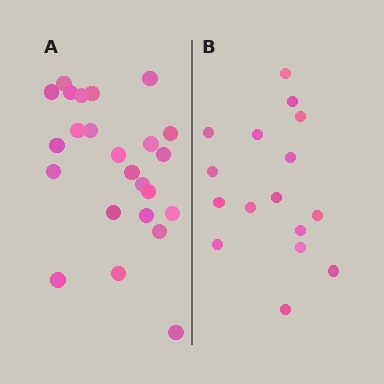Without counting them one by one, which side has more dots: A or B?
Region A (the left region) has more dots.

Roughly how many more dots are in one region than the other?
Region A has roughly 8 or so more dots than region B.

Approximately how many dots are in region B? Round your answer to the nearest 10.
About 20 dots. (The exact count is 16, which rounds to 20.)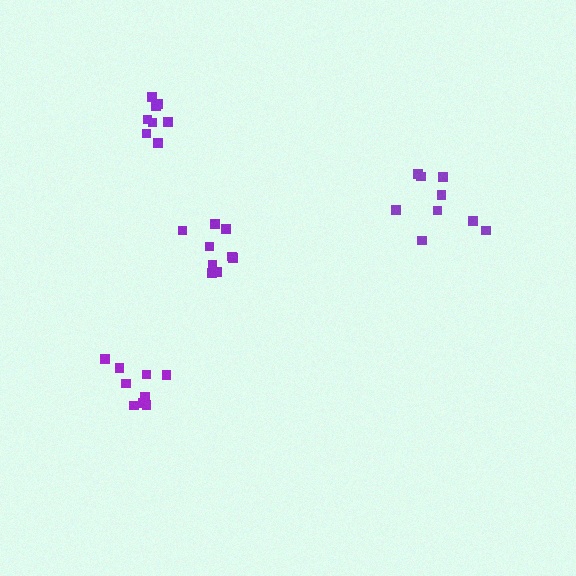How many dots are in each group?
Group 1: 9 dots, Group 2: 8 dots, Group 3: 9 dots, Group 4: 9 dots (35 total).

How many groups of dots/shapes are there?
There are 4 groups.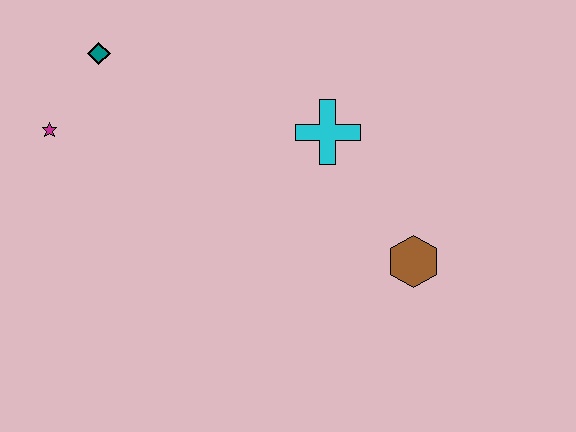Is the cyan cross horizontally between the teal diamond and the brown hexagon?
Yes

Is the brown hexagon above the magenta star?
No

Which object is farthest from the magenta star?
The brown hexagon is farthest from the magenta star.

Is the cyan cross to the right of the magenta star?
Yes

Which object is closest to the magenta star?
The teal diamond is closest to the magenta star.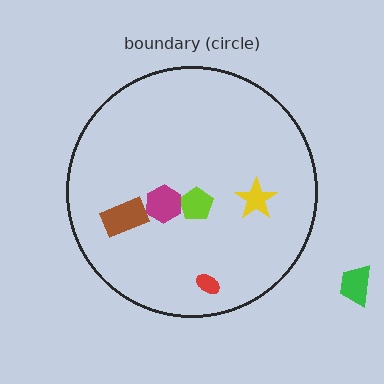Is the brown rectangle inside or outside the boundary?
Inside.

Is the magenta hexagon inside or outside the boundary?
Inside.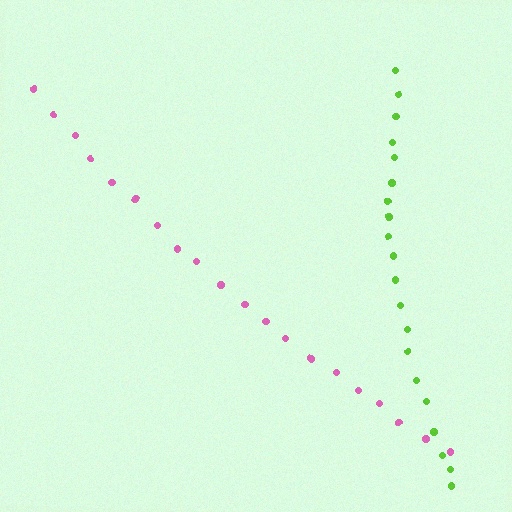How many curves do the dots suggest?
There are 2 distinct paths.